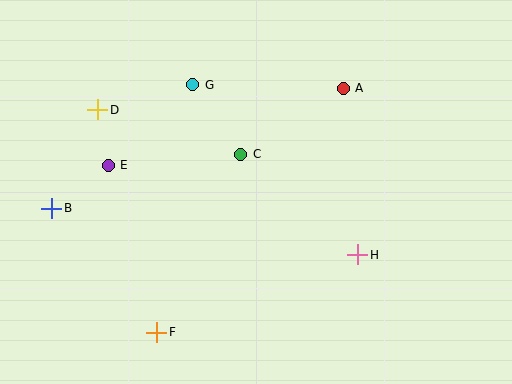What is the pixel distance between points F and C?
The distance between F and C is 197 pixels.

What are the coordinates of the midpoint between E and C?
The midpoint between E and C is at (175, 160).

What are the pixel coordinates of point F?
Point F is at (157, 332).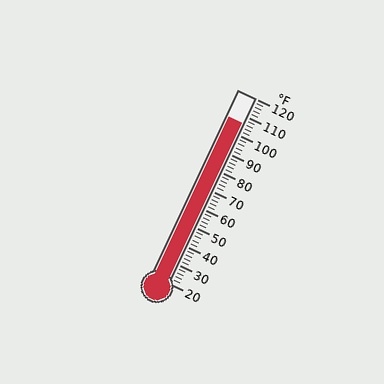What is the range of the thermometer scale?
The thermometer scale ranges from 20°F to 120°F.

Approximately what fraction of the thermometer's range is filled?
The thermometer is filled to approximately 85% of its range.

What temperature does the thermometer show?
The thermometer shows approximately 106°F.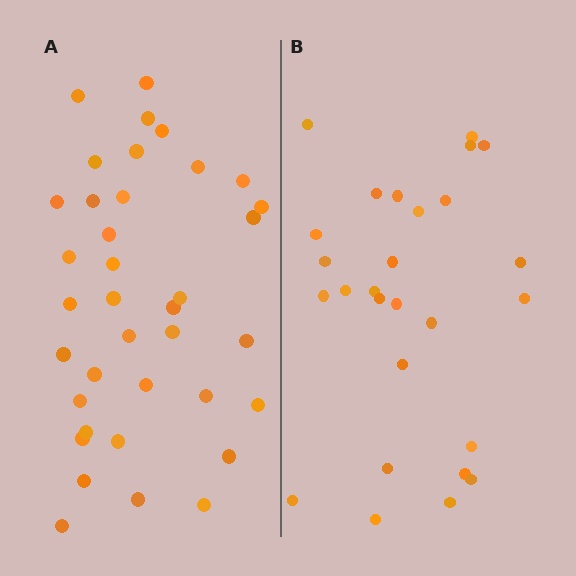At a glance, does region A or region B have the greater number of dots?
Region A (the left region) has more dots.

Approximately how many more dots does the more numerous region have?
Region A has roughly 10 or so more dots than region B.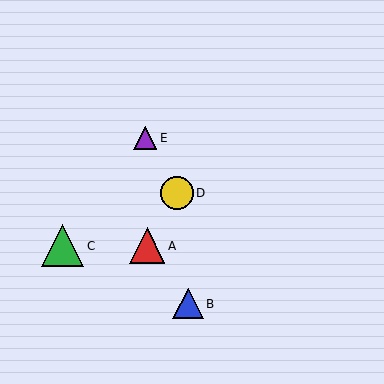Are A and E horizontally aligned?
No, A is at y≈246 and E is at y≈138.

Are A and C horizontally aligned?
Yes, both are at y≈246.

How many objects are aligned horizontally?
2 objects (A, C) are aligned horizontally.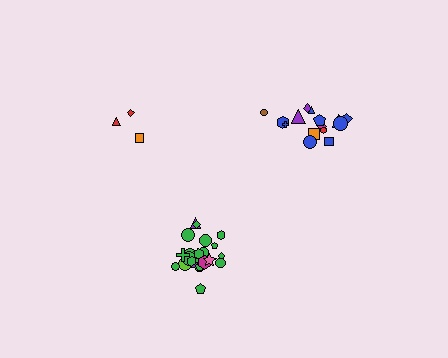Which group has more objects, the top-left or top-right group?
The top-right group.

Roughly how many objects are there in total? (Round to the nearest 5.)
Roughly 45 objects in total.